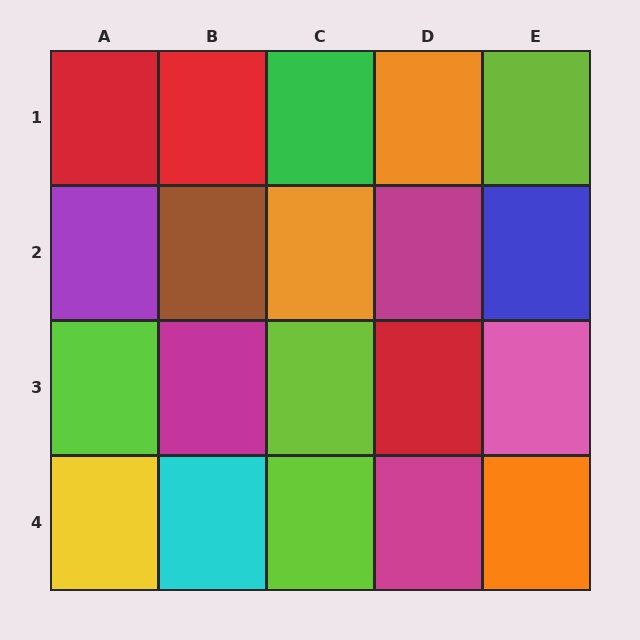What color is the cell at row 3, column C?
Lime.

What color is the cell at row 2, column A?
Purple.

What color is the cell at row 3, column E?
Pink.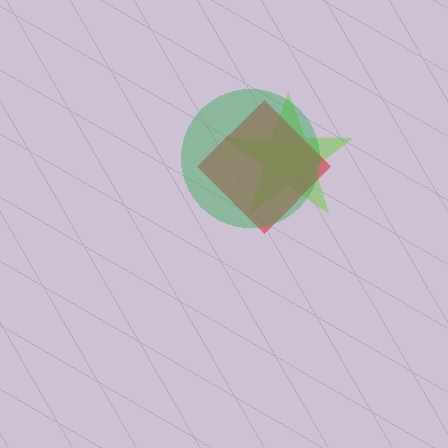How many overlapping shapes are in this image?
There are 3 overlapping shapes in the image.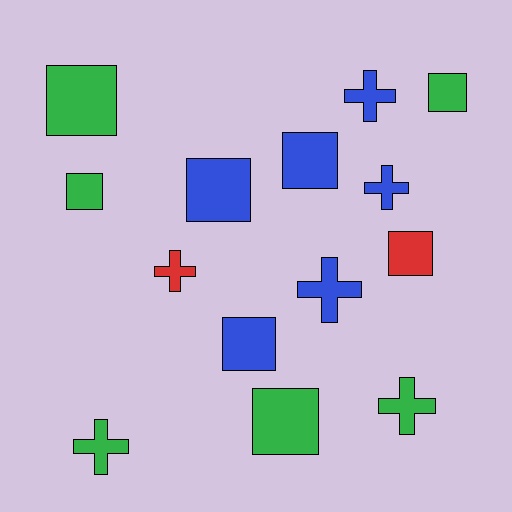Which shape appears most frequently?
Square, with 8 objects.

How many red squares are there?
There is 1 red square.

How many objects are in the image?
There are 14 objects.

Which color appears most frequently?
Green, with 6 objects.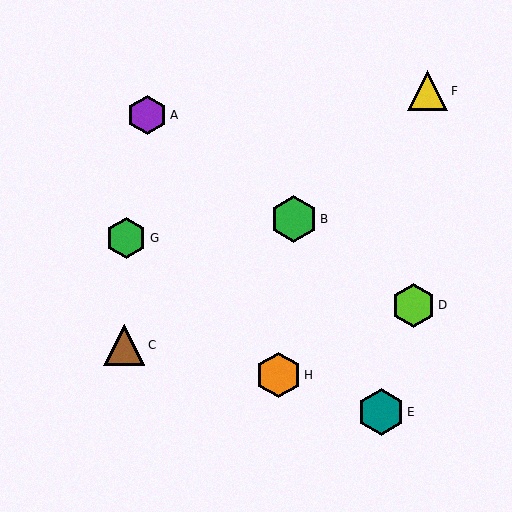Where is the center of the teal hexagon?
The center of the teal hexagon is at (381, 412).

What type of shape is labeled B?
Shape B is a green hexagon.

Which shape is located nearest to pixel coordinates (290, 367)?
The orange hexagon (labeled H) at (279, 375) is nearest to that location.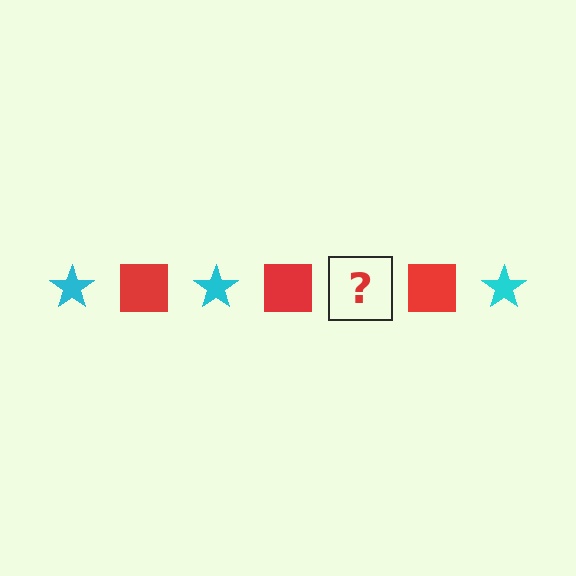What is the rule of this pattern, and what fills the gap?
The rule is that the pattern alternates between cyan star and red square. The gap should be filled with a cyan star.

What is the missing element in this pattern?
The missing element is a cyan star.